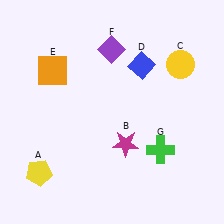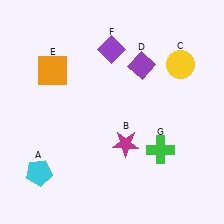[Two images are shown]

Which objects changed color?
A changed from yellow to cyan. D changed from blue to purple.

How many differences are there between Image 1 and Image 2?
There are 2 differences between the two images.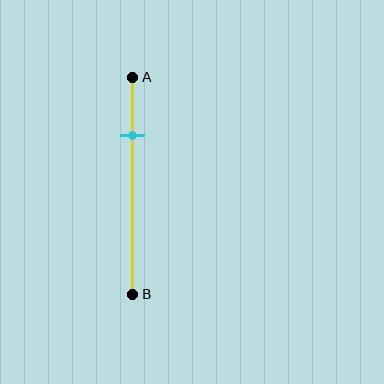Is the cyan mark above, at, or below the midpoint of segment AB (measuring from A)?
The cyan mark is above the midpoint of segment AB.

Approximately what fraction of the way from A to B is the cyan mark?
The cyan mark is approximately 25% of the way from A to B.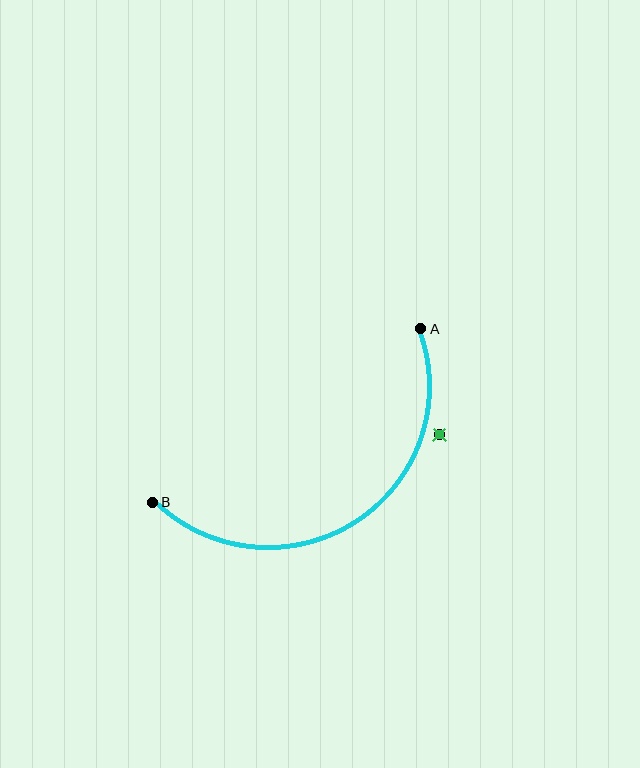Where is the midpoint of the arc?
The arc midpoint is the point on the curve farthest from the straight line joining A and B. It sits below that line.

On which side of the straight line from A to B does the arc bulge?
The arc bulges below the straight line connecting A and B.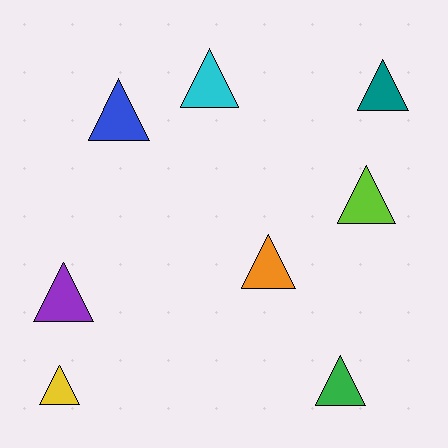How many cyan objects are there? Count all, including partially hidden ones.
There is 1 cyan object.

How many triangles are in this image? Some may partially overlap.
There are 8 triangles.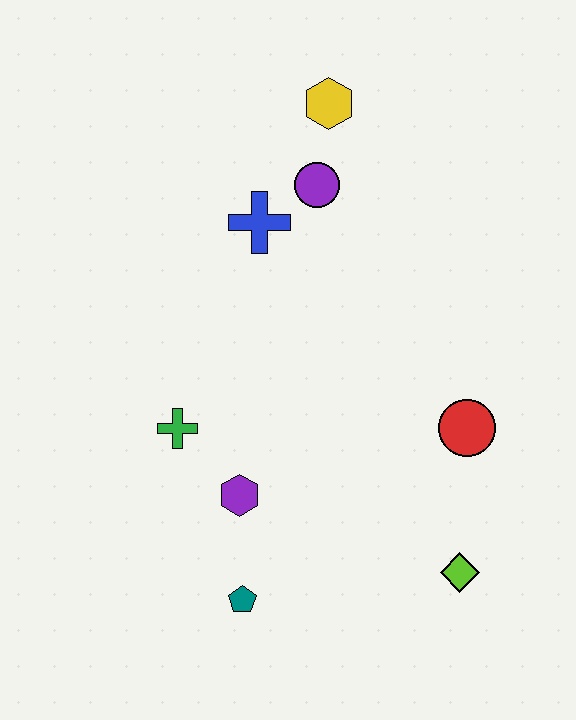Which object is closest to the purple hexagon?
The green cross is closest to the purple hexagon.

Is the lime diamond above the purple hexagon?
No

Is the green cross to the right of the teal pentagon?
No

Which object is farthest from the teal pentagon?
The yellow hexagon is farthest from the teal pentagon.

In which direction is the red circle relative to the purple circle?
The red circle is below the purple circle.